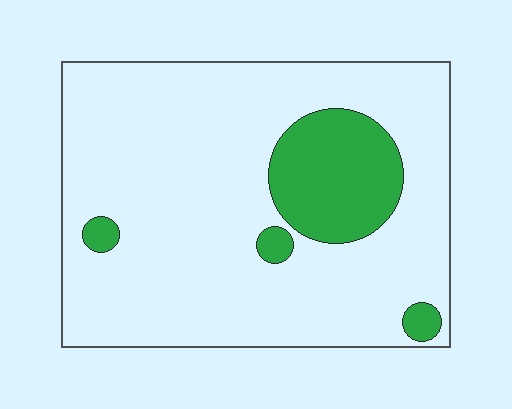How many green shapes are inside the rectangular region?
4.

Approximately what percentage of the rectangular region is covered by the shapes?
Approximately 15%.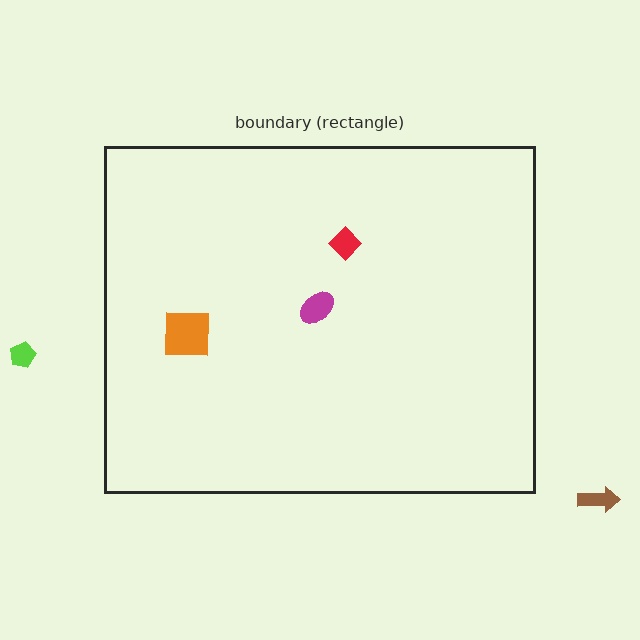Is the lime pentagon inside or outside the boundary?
Outside.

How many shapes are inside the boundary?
3 inside, 2 outside.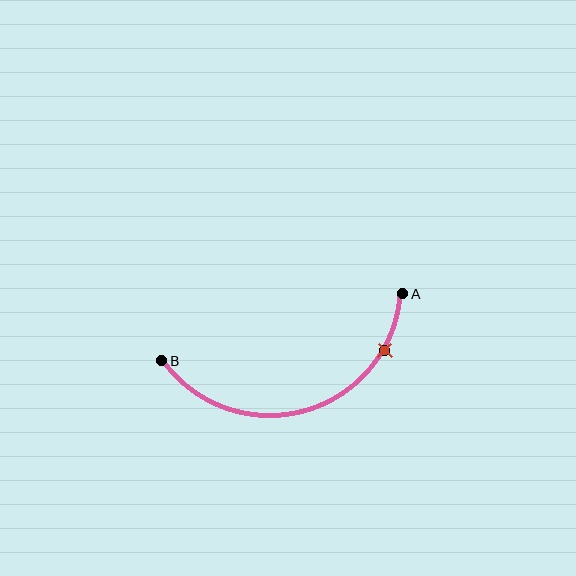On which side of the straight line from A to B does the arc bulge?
The arc bulges below the straight line connecting A and B.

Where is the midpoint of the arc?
The arc midpoint is the point on the curve farthest from the straight line joining A and B. It sits below that line.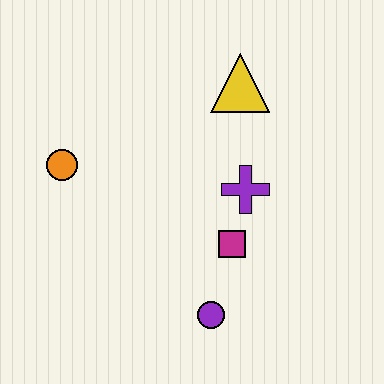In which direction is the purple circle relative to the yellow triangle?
The purple circle is below the yellow triangle.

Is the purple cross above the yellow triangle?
No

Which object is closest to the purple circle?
The magenta square is closest to the purple circle.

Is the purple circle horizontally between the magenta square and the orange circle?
Yes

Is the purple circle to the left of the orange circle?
No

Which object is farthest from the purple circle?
The yellow triangle is farthest from the purple circle.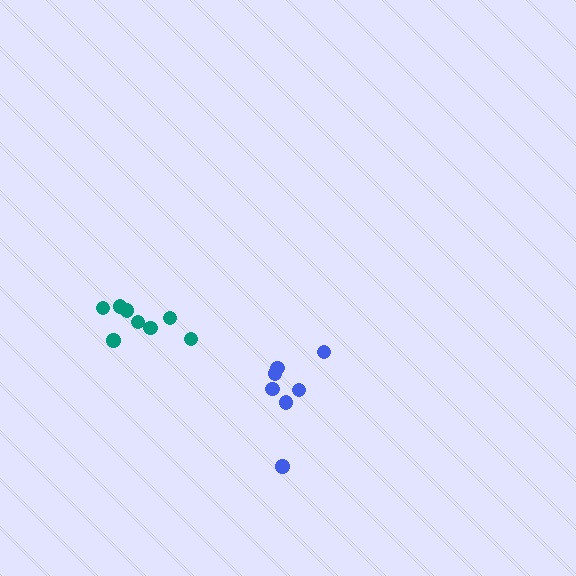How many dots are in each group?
Group 1: 8 dots, Group 2: 7 dots (15 total).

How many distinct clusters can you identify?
There are 2 distinct clusters.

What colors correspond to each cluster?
The clusters are colored: teal, blue.